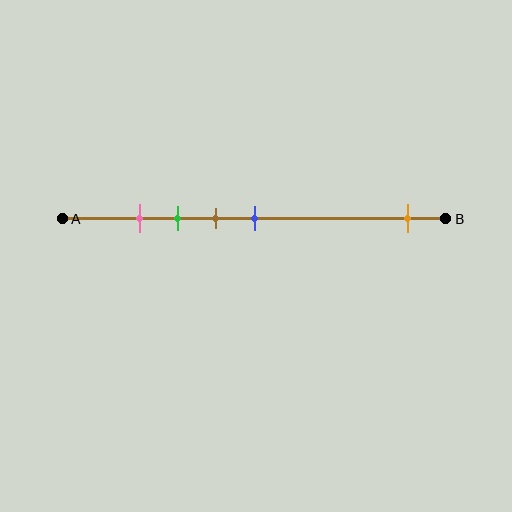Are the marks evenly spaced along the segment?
No, the marks are not evenly spaced.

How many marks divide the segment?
There are 5 marks dividing the segment.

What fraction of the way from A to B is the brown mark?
The brown mark is approximately 40% (0.4) of the way from A to B.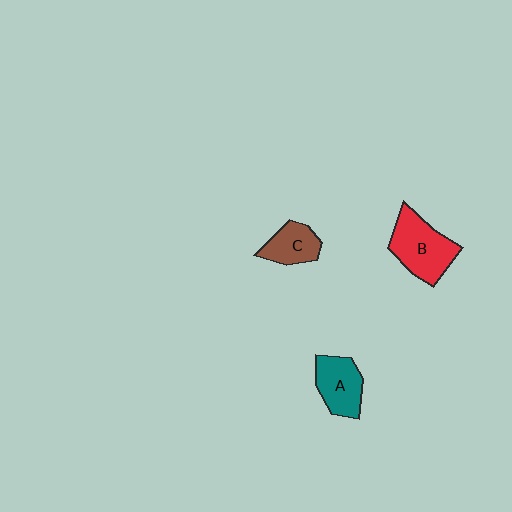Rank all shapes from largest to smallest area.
From largest to smallest: B (red), A (teal), C (brown).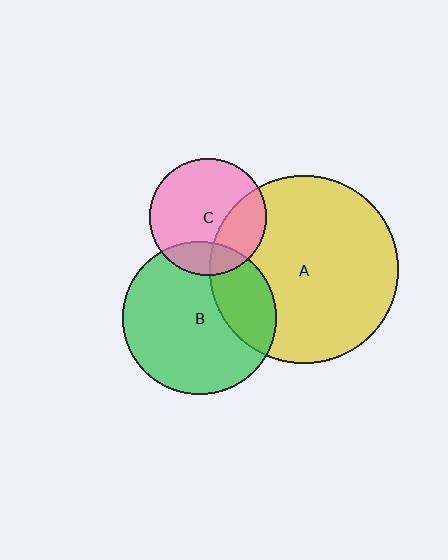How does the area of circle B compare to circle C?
Approximately 1.7 times.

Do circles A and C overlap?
Yes.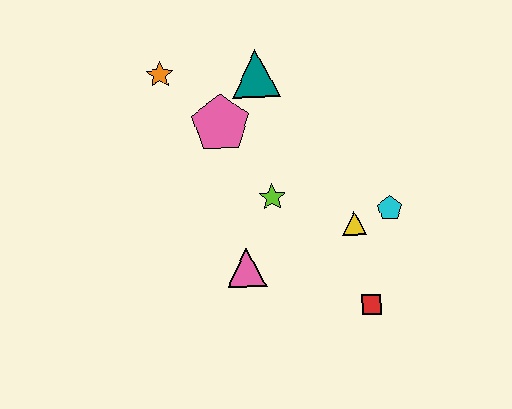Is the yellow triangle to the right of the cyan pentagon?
No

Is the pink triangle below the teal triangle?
Yes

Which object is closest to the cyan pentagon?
The yellow triangle is closest to the cyan pentagon.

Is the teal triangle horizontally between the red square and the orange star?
Yes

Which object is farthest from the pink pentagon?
The red square is farthest from the pink pentagon.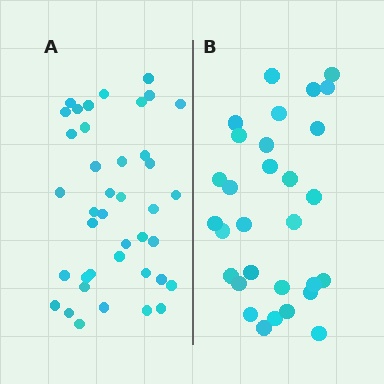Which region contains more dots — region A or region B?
Region A (the left region) has more dots.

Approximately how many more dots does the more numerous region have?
Region A has roughly 10 or so more dots than region B.